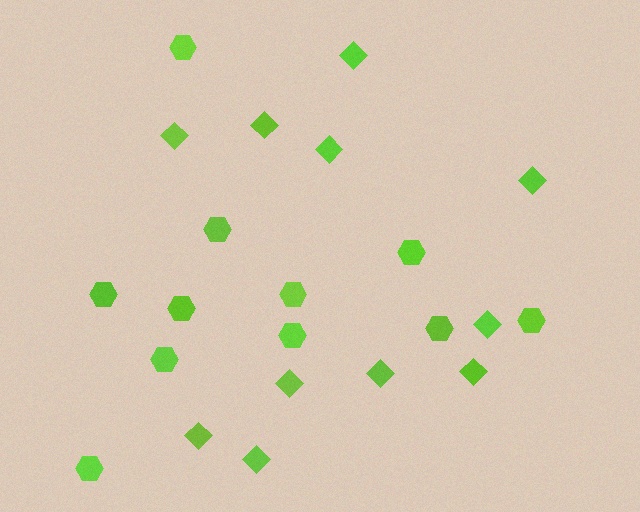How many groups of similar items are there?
There are 2 groups: one group of diamonds (11) and one group of hexagons (11).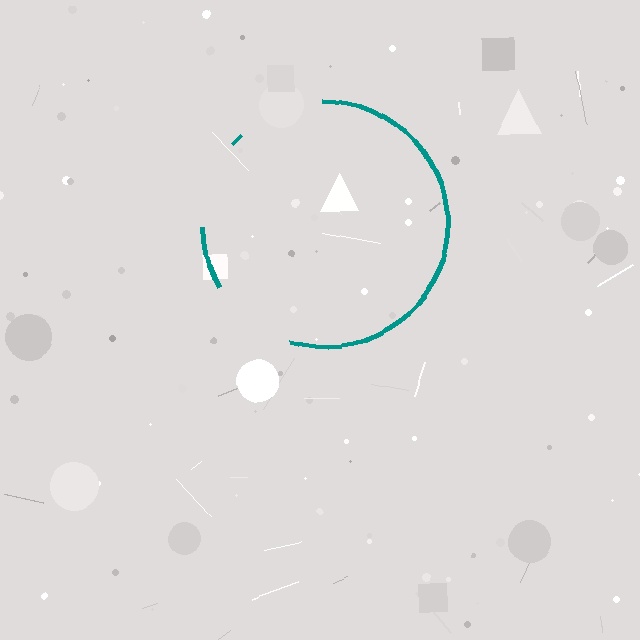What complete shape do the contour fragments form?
The contour fragments form a circle.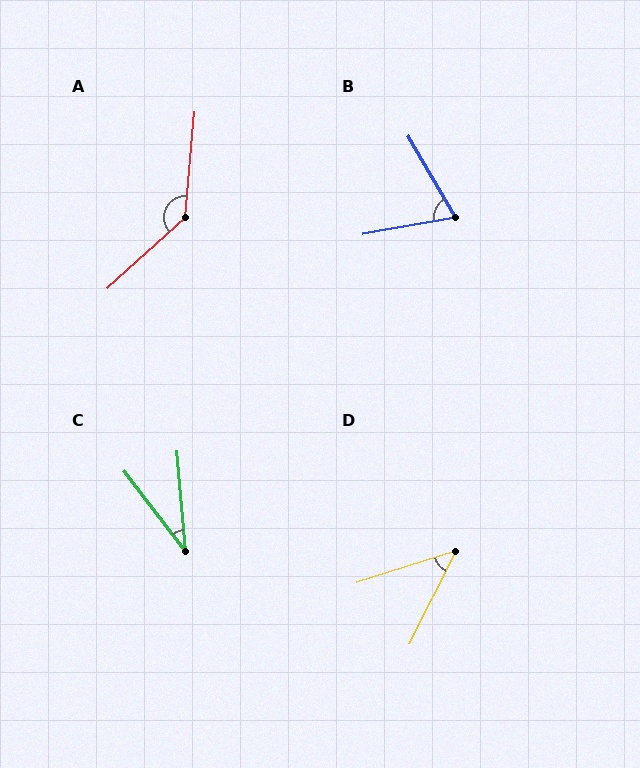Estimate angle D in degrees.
Approximately 45 degrees.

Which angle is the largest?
A, at approximately 137 degrees.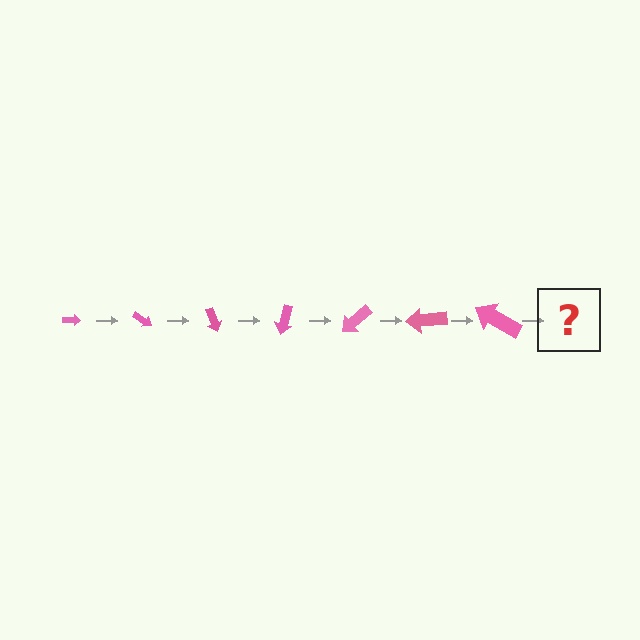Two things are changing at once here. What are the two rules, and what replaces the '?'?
The two rules are that the arrow grows larger each step and it rotates 35 degrees each step. The '?' should be an arrow, larger than the previous one and rotated 245 degrees from the start.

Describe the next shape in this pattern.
It should be an arrow, larger than the previous one and rotated 245 degrees from the start.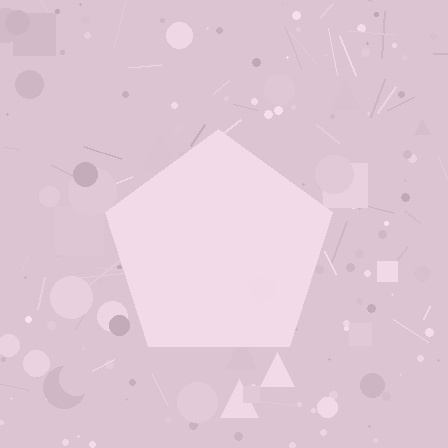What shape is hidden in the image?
A pentagon is hidden in the image.